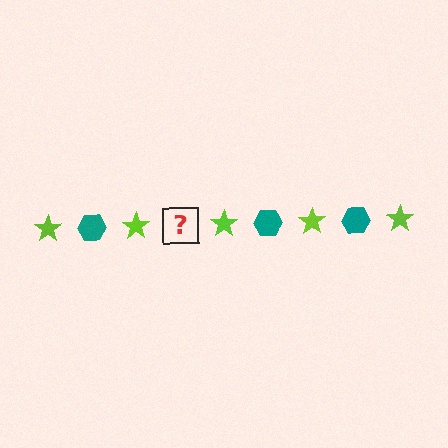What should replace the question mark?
The question mark should be replaced with a teal hexagon.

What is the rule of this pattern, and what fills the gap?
The rule is that the pattern alternates between lime star and teal hexagon. The gap should be filled with a teal hexagon.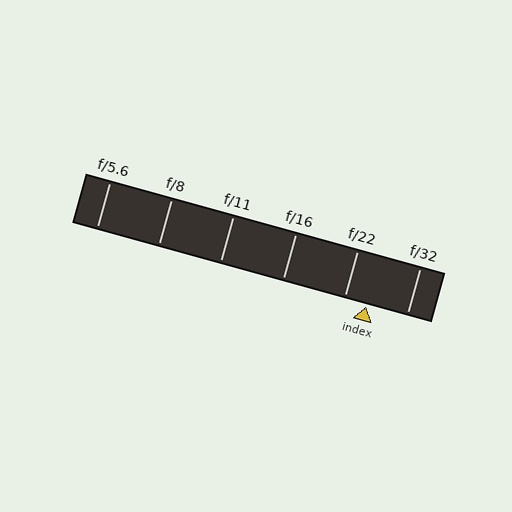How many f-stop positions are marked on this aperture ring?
There are 6 f-stop positions marked.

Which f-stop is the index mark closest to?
The index mark is closest to f/22.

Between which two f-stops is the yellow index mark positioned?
The index mark is between f/22 and f/32.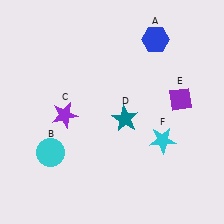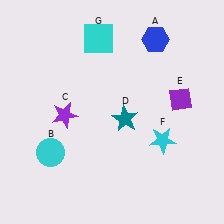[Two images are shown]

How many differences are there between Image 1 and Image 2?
There is 1 difference between the two images.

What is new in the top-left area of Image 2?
A cyan square (G) was added in the top-left area of Image 2.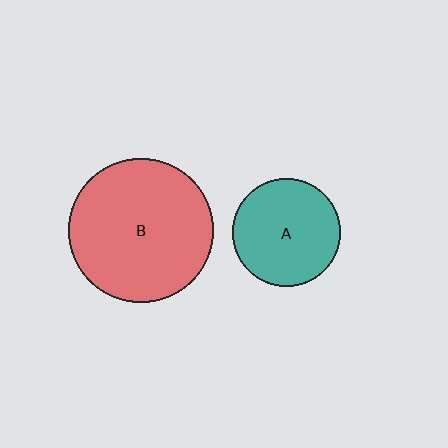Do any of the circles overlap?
No, none of the circles overlap.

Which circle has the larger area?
Circle B (red).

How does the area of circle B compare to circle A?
Approximately 1.8 times.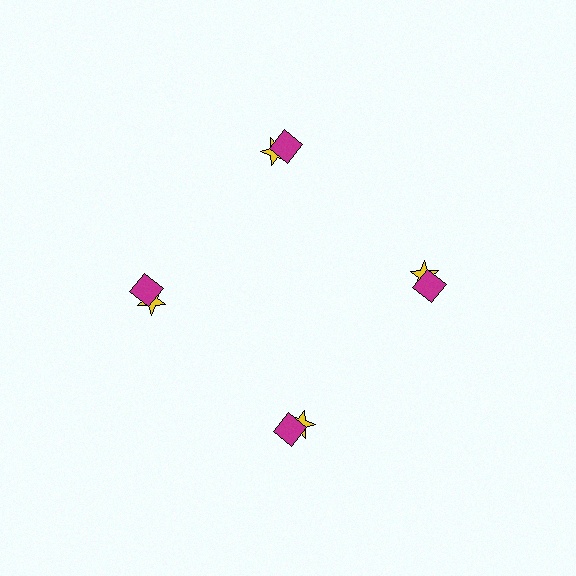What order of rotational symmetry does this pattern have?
This pattern has 4-fold rotational symmetry.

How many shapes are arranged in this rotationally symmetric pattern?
There are 8 shapes, arranged in 4 groups of 2.